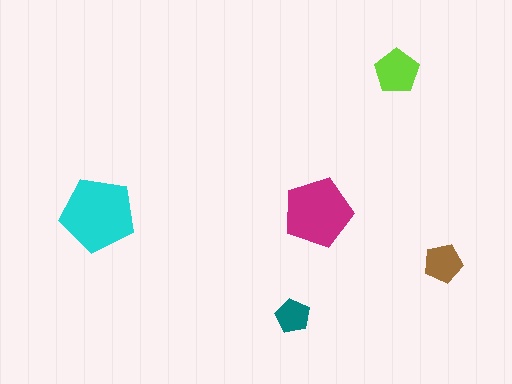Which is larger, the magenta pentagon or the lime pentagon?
The magenta one.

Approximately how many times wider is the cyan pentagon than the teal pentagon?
About 2 times wider.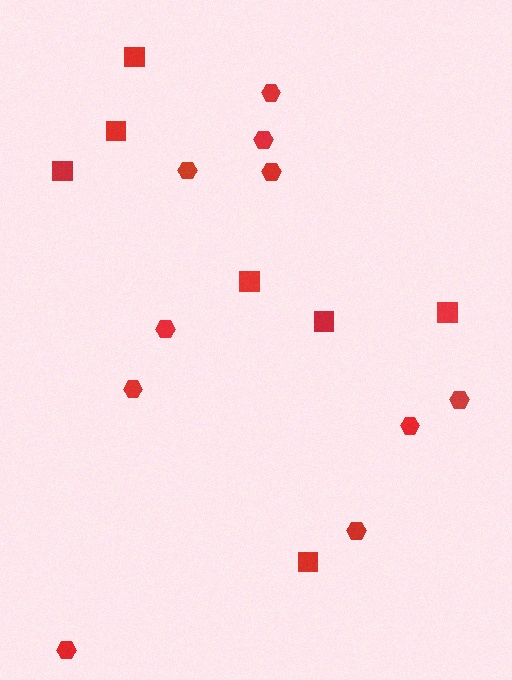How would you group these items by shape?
There are 2 groups: one group of squares (7) and one group of hexagons (10).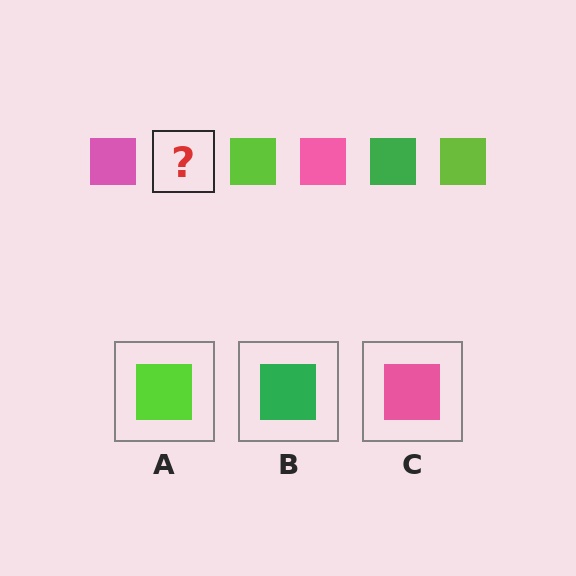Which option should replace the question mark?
Option B.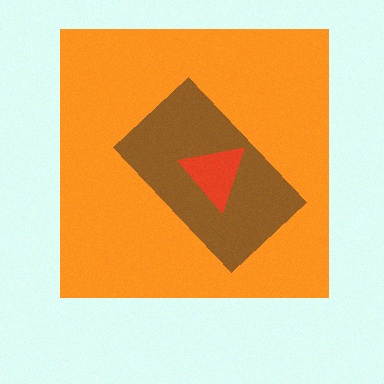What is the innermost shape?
The red triangle.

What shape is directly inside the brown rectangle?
The red triangle.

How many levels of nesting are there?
3.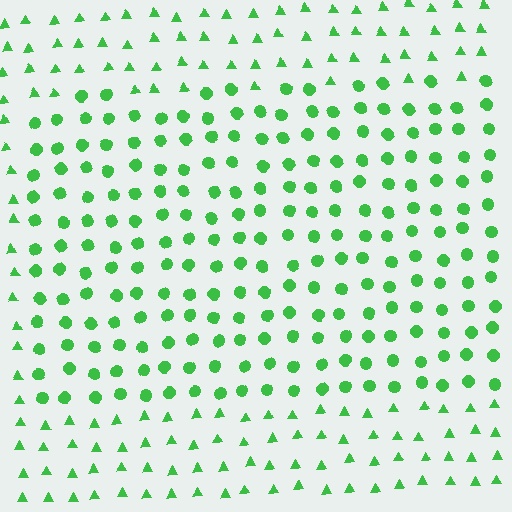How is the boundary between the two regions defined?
The boundary is defined by a change in element shape: circles inside vs. triangles outside. All elements share the same color and spacing.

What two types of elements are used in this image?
The image uses circles inside the rectangle region and triangles outside it.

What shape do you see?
I see a rectangle.